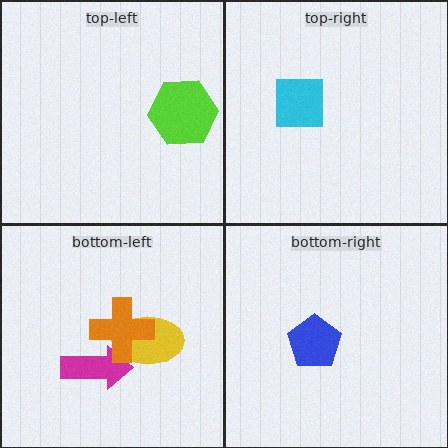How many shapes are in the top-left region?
1.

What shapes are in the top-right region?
The cyan square.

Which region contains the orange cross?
The bottom-left region.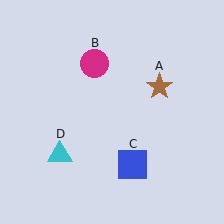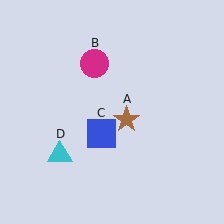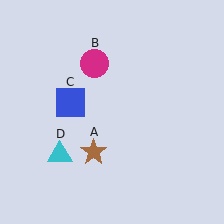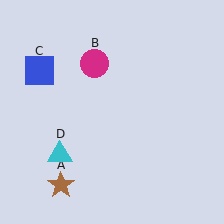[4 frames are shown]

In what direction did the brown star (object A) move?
The brown star (object A) moved down and to the left.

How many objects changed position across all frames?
2 objects changed position: brown star (object A), blue square (object C).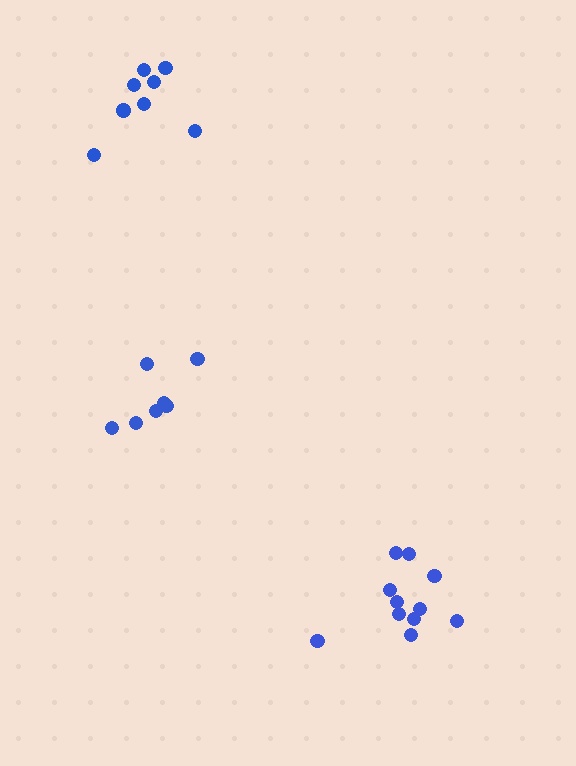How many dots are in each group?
Group 1: 8 dots, Group 2: 11 dots, Group 3: 7 dots (26 total).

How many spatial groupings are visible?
There are 3 spatial groupings.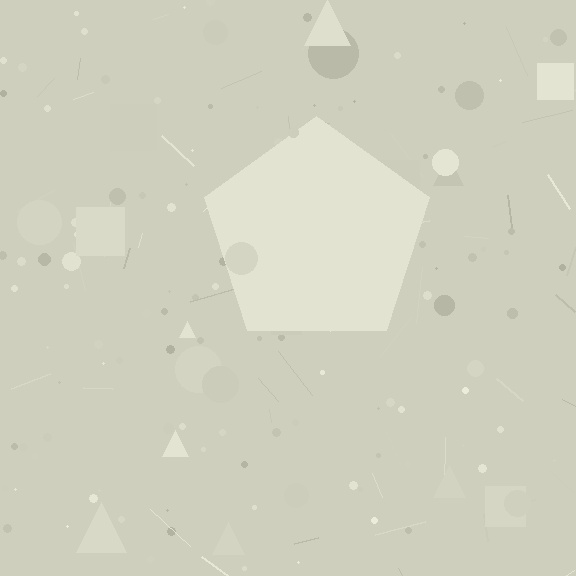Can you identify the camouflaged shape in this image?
The camouflaged shape is a pentagon.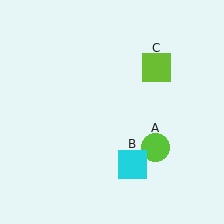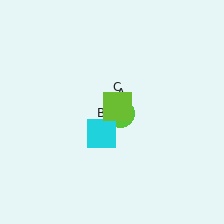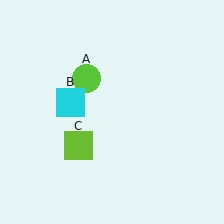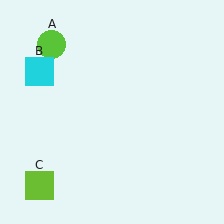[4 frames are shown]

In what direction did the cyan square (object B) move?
The cyan square (object B) moved up and to the left.